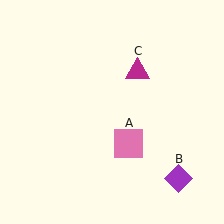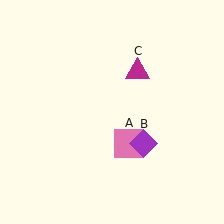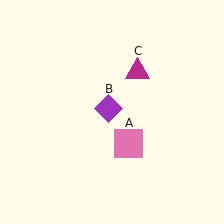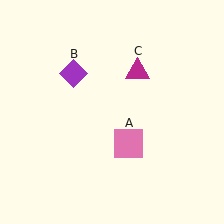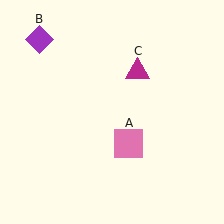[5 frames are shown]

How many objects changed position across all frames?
1 object changed position: purple diamond (object B).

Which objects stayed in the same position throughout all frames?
Pink square (object A) and magenta triangle (object C) remained stationary.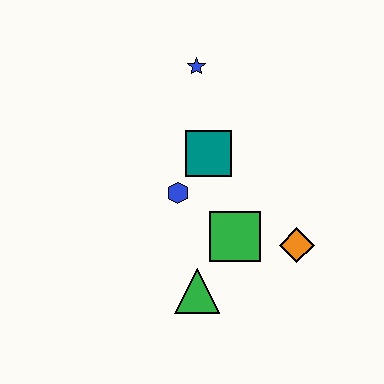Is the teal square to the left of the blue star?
No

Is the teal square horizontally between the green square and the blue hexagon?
Yes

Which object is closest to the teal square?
The blue hexagon is closest to the teal square.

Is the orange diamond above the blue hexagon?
No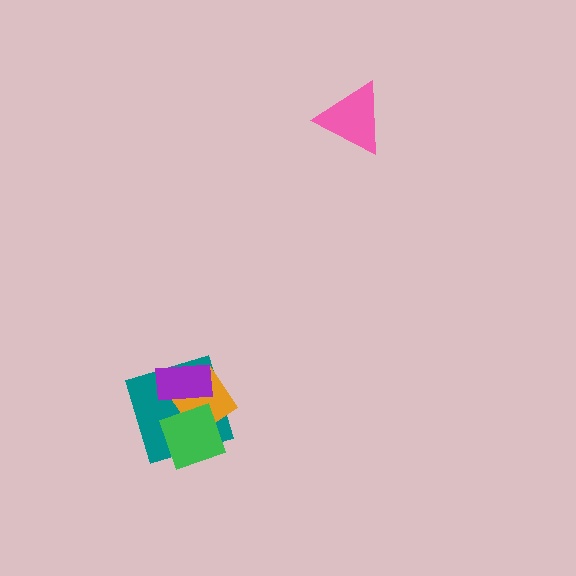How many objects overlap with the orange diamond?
3 objects overlap with the orange diamond.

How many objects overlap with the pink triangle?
0 objects overlap with the pink triangle.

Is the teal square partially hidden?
Yes, it is partially covered by another shape.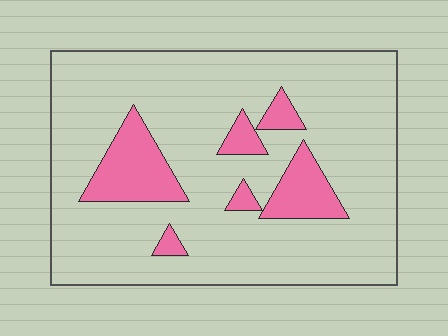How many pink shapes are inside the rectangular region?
6.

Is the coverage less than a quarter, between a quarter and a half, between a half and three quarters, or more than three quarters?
Less than a quarter.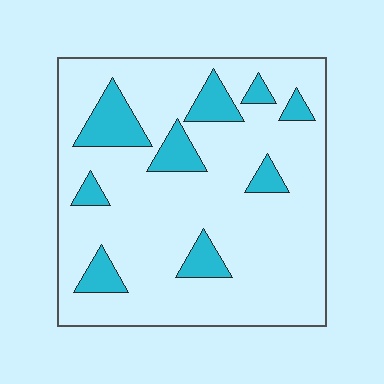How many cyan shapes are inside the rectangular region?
9.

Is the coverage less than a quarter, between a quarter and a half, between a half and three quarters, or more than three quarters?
Less than a quarter.